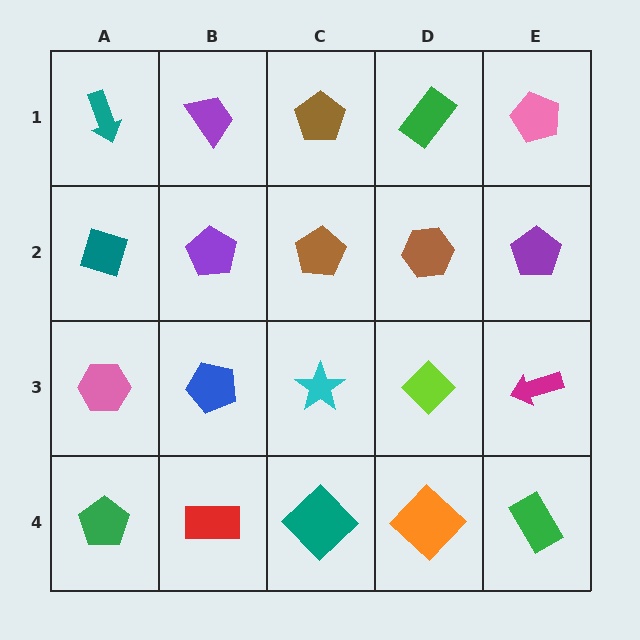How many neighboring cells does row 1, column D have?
3.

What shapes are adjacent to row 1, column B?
A purple pentagon (row 2, column B), a teal arrow (row 1, column A), a brown pentagon (row 1, column C).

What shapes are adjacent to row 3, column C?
A brown pentagon (row 2, column C), a teal diamond (row 4, column C), a blue pentagon (row 3, column B), a lime diamond (row 3, column D).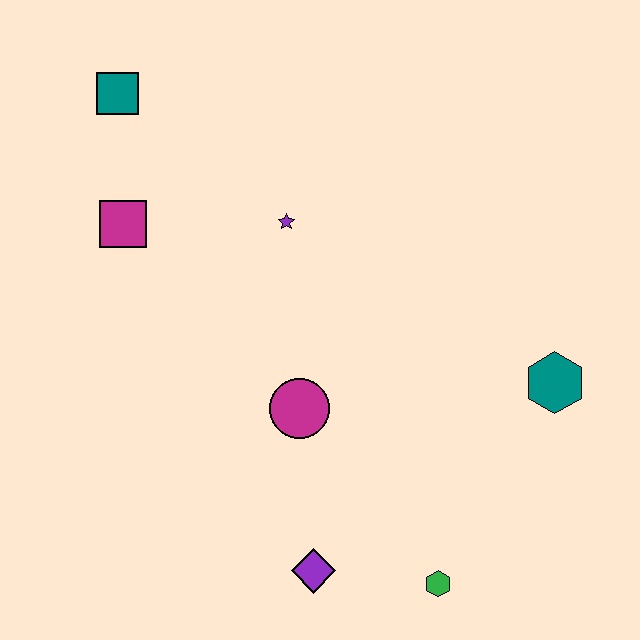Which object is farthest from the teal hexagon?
The teal square is farthest from the teal hexagon.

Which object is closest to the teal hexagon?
The green hexagon is closest to the teal hexagon.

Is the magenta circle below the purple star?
Yes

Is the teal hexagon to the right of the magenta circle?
Yes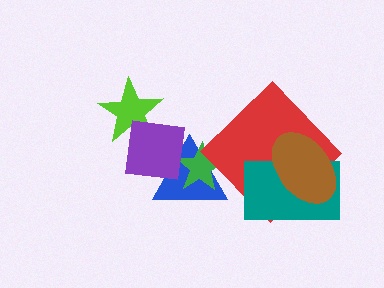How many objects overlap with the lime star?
1 object overlaps with the lime star.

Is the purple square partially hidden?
No, no other shape covers it.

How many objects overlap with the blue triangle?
2 objects overlap with the blue triangle.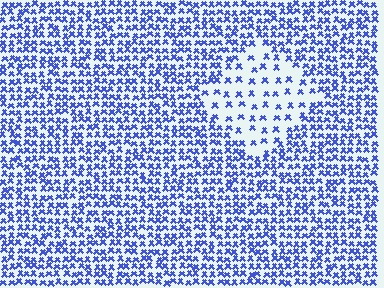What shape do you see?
I see a diamond.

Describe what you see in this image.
The image contains small blue elements arranged at two different densities. A diamond-shaped region is visible where the elements are less densely packed than the surrounding area.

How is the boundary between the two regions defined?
The boundary is defined by a change in element density (approximately 2.5x ratio). All elements are the same color, size, and shape.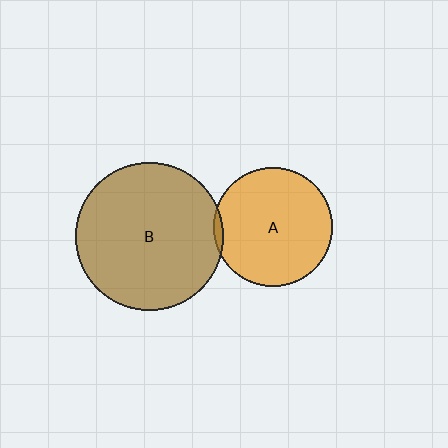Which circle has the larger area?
Circle B (brown).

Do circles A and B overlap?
Yes.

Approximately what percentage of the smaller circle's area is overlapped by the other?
Approximately 5%.